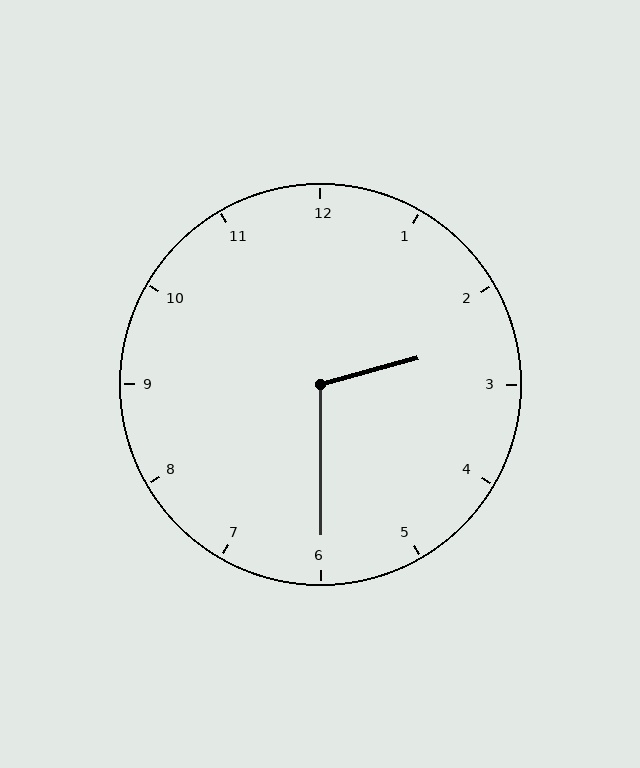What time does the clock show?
2:30.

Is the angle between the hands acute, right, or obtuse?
It is obtuse.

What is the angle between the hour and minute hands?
Approximately 105 degrees.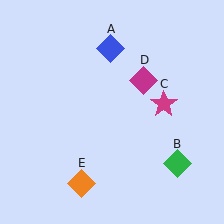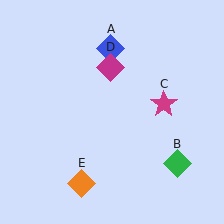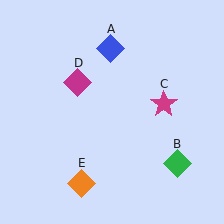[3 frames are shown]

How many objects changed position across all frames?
1 object changed position: magenta diamond (object D).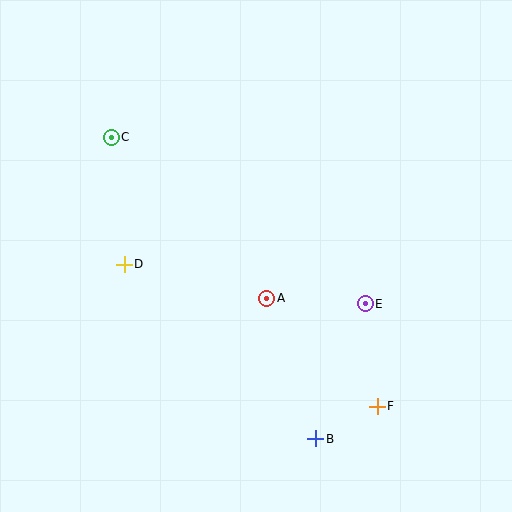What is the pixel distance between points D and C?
The distance between D and C is 128 pixels.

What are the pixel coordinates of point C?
Point C is at (111, 137).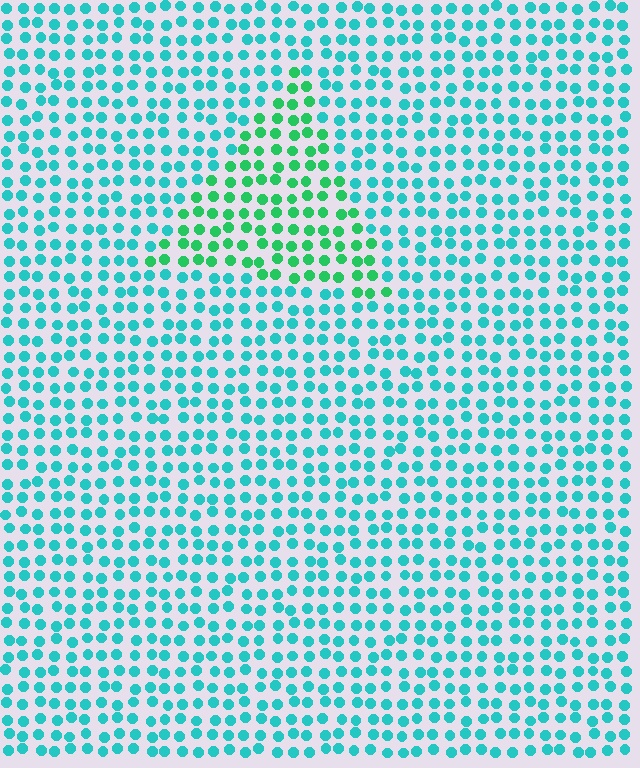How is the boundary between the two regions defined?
The boundary is defined purely by a slight shift in hue (about 37 degrees). Spacing, size, and orientation are identical on both sides.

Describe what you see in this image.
The image is filled with small cyan elements in a uniform arrangement. A triangle-shaped region is visible where the elements are tinted to a slightly different hue, forming a subtle color boundary.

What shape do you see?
I see a triangle.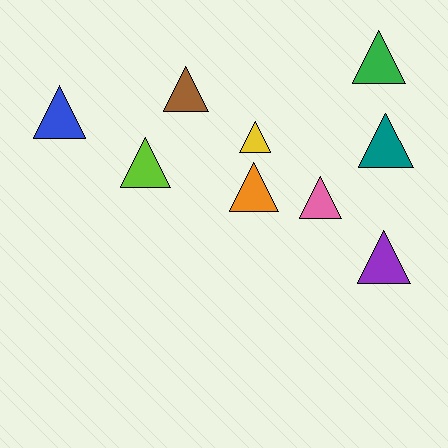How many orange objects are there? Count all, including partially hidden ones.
There is 1 orange object.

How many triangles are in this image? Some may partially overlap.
There are 9 triangles.